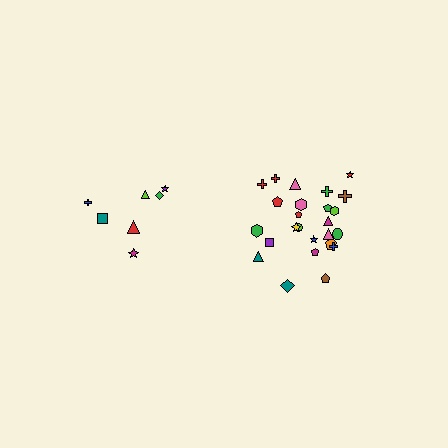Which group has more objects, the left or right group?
The right group.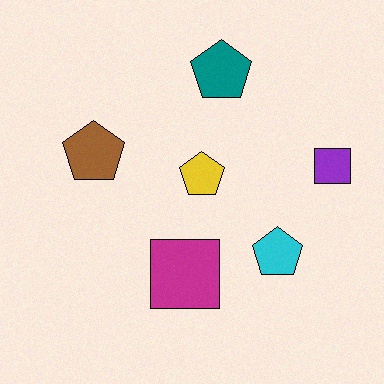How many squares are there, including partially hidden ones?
There are 2 squares.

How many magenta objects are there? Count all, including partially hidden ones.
There is 1 magenta object.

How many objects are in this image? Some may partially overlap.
There are 6 objects.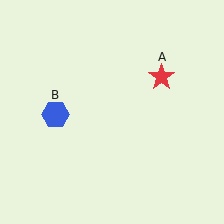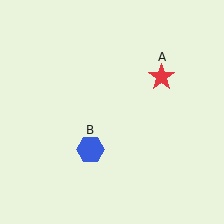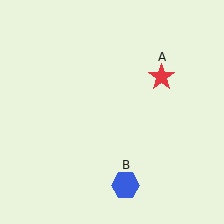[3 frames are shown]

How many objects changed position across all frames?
1 object changed position: blue hexagon (object B).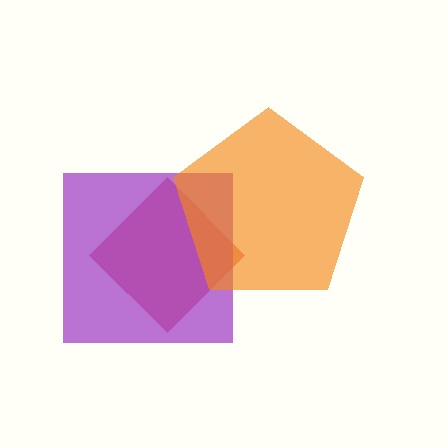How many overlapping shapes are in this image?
There are 3 overlapping shapes in the image.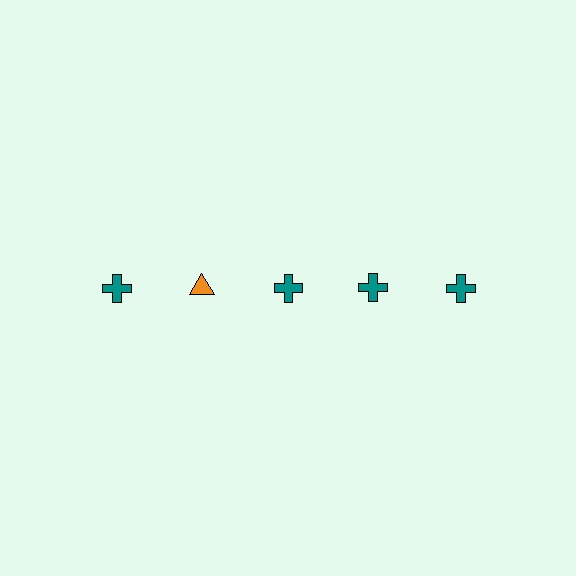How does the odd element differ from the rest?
It differs in both color (orange instead of teal) and shape (triangle instead of cross).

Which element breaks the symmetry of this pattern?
The orange triangle in the top row, second from left column breaks the symmetry. All other shapes are teal crosses.